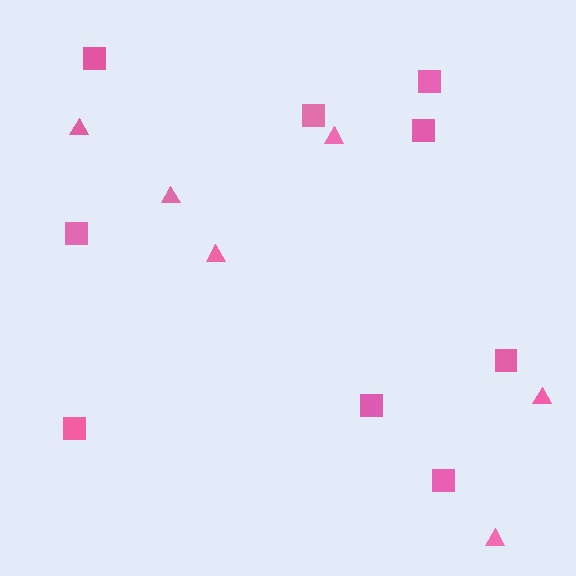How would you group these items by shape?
There are 2 groups: one group of squares (9) and one group of triangles (6).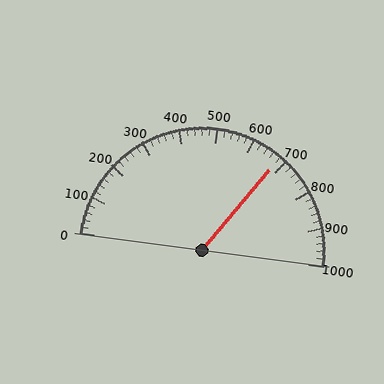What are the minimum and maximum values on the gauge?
The gauge ranges from 0 to 1000.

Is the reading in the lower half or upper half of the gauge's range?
The reading is in the upper half of the range (0 to 1000).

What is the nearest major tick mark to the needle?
The nearest major tick mark is 700.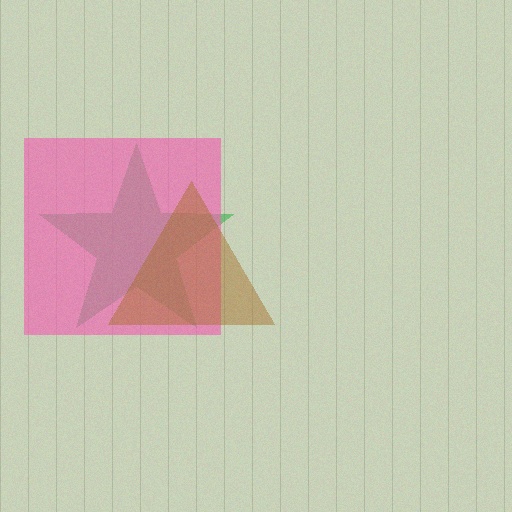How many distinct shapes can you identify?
There are 3 distinct shapes: a green star, a pink square, a brown triangle.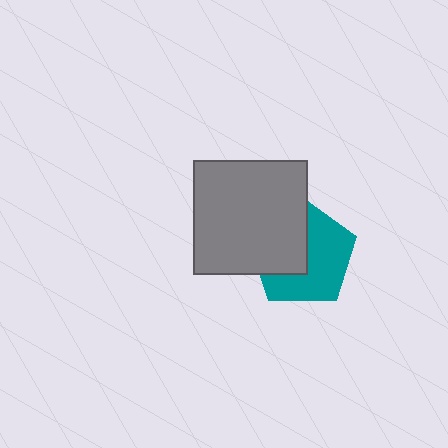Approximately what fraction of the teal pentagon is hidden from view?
Roughly 43% of the teal pentagon is hidden behind the gray square.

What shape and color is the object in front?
The object in front is a gray square.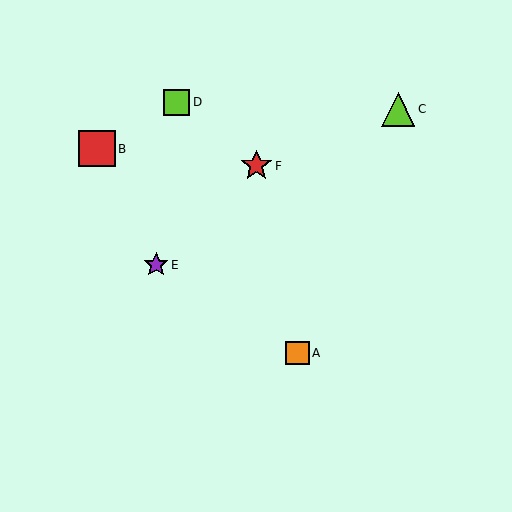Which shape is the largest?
The red square (labeled B) is the largest.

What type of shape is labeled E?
Shape E is a purple star.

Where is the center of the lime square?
The center of the lime square is at (177, 102).